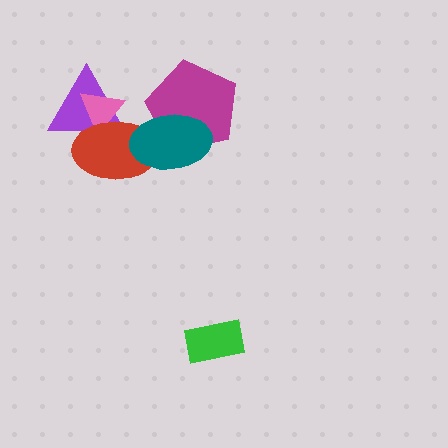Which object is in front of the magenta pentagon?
The teal ellipse is in front of the magenta pentagon.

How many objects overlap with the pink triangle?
2 objects overlap with the pink triangle.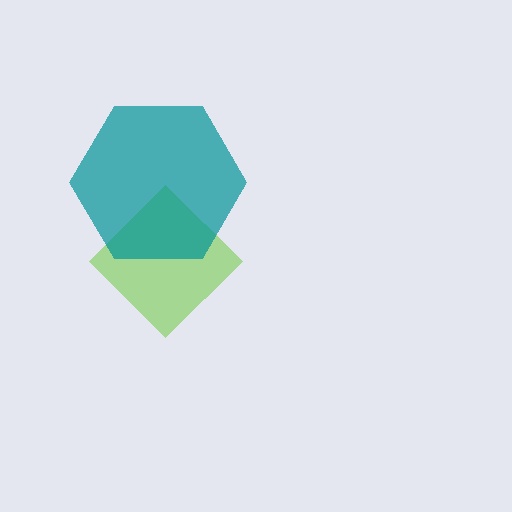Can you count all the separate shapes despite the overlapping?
Yes, there are 2 separate shapes.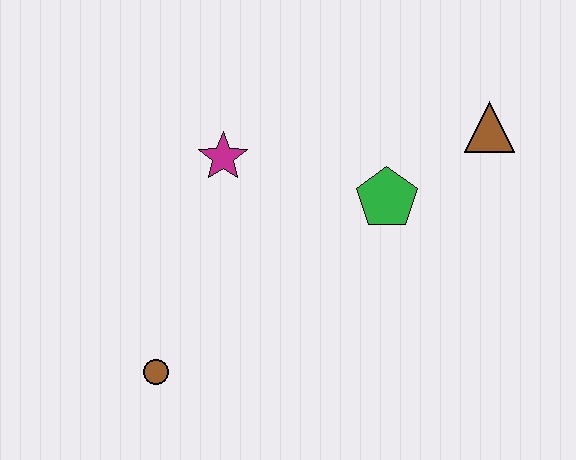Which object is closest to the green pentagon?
The brown triangle is closest to the green pentagon.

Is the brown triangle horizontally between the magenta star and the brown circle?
No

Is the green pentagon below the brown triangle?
Yes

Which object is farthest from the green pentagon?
The brown circle is farthest from the green pentagon.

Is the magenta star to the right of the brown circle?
Yes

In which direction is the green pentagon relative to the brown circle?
The green pentagon is to the right of the brown circle.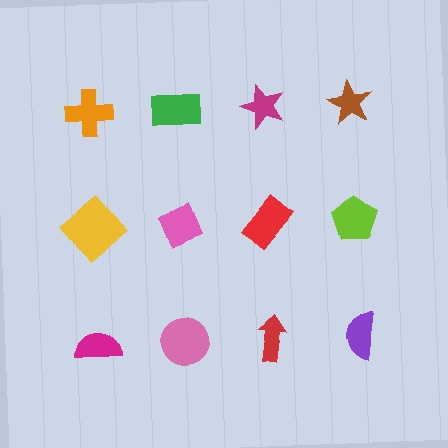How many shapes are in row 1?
4 shapes.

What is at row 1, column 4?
A brown star.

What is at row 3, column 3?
A red arrow.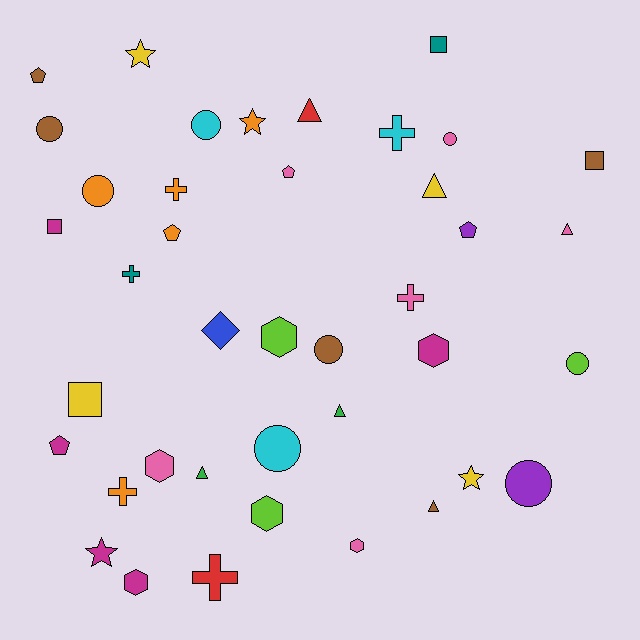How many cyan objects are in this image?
There are 3 cyan objects.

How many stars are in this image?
There are 4 stars.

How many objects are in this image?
There are 40 objects.